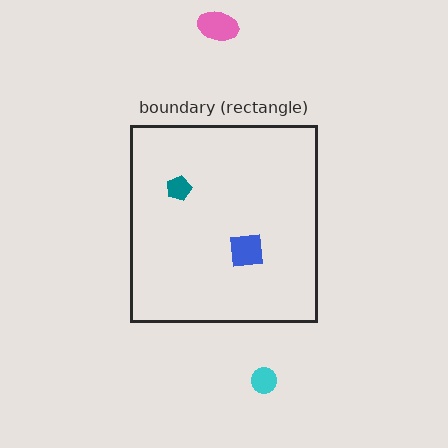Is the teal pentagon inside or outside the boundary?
Inside.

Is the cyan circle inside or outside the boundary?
Outside.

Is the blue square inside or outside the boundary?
Inside.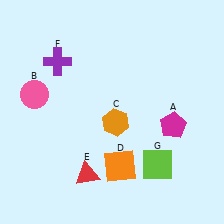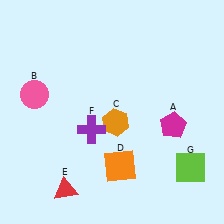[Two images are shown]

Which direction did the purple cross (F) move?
The purple cross (F) moved down.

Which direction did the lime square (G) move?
The lime square (G) moved right.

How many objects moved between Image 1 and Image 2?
3 objects moved between the two images.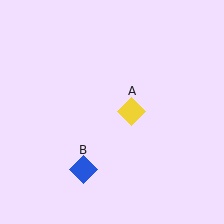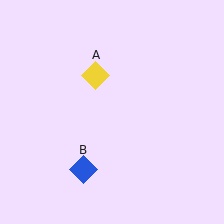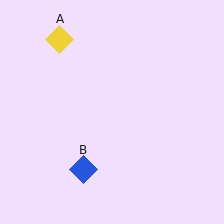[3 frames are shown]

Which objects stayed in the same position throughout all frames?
Blue diamond (object B) remained stationary.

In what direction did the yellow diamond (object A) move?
The yellow diamond (object A) moved up and to the left.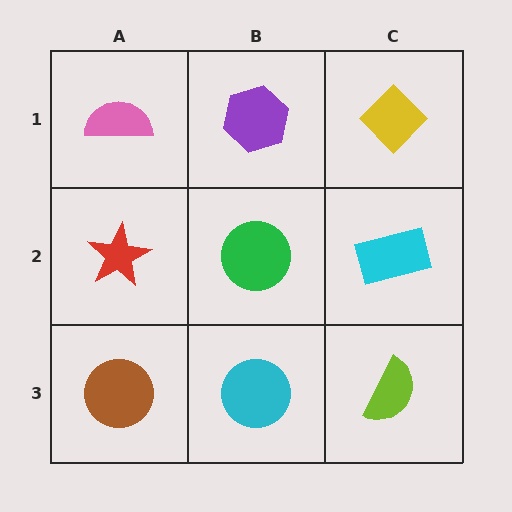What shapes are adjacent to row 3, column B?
A green circle (row 2, column B), a brown circle (row 3, column A), a lime semicircle (row 3, column C).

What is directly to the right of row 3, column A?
A cyan circle.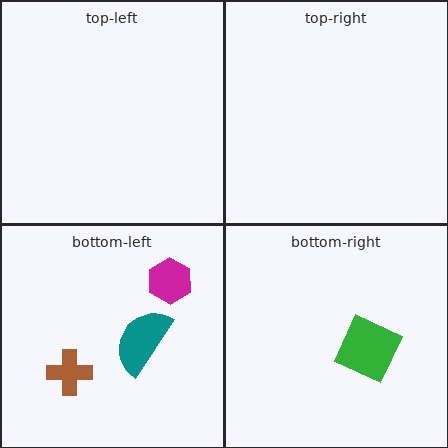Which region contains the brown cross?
The bottom-left region.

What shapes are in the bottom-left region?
The magenta hexagon, the teal semicircle, the brown cross.